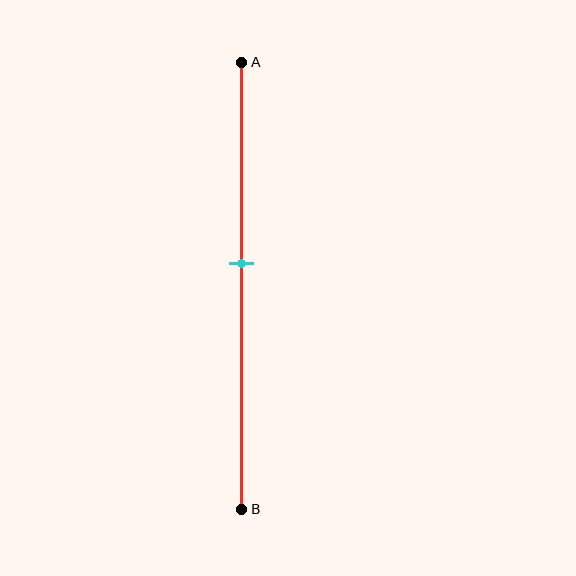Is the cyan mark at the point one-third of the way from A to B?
No, the mark is at about 45% from A, not at the 33% one-third point.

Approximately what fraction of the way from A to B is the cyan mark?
The cyan mark is approximately 45% of the way from A to B.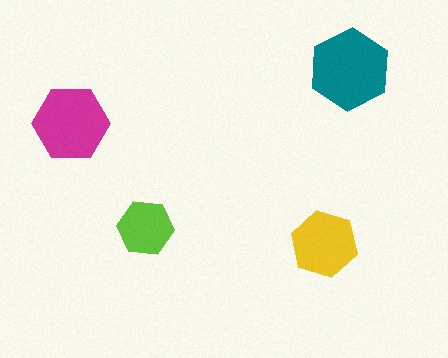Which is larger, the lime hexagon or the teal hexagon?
The teal one.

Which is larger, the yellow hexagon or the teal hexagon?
The teal one.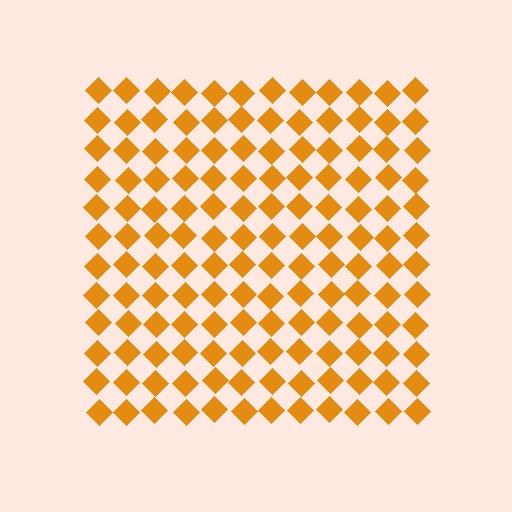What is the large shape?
The large shape is a square.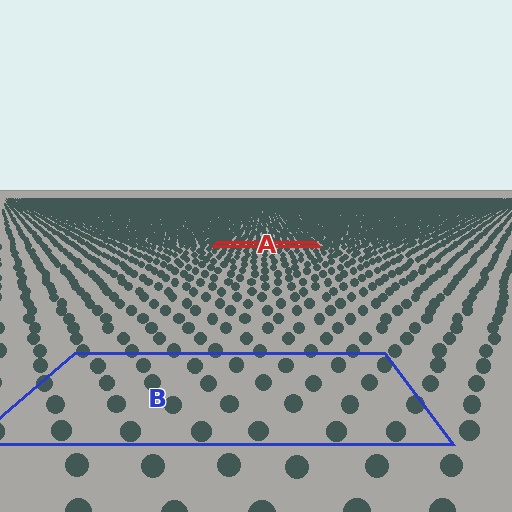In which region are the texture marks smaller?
The texture marks are smaller in region A, because it is farther away.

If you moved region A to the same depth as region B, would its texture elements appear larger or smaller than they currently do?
They would appear larger. At a closer depth, the same texture elements are projected at a bigger on-screen size.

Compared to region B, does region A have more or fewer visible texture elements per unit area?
Region A has more texture elements per unit area — they are packed more densely because it is farther away.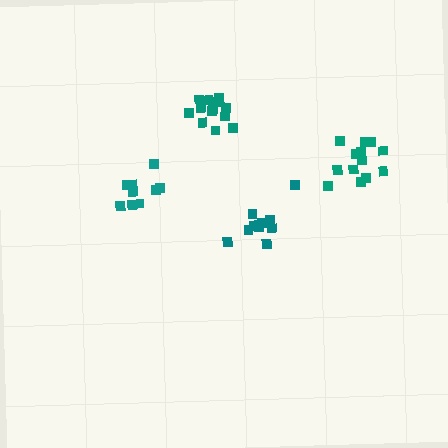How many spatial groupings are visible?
There are 4 spatial groupings.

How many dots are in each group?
Group 1: 9 dots, Group 2: 11 dots, Group 3: 14 dots, Group 4: 13 dots (47 total).